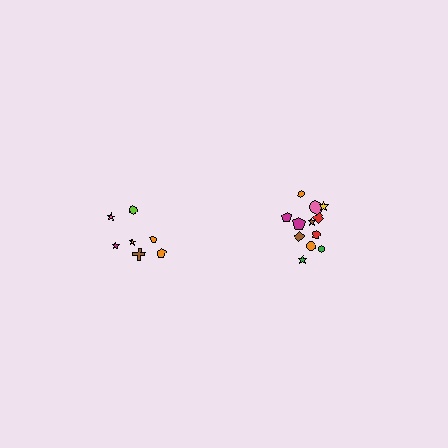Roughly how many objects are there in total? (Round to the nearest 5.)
Roughly 20 objects in total.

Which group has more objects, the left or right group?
The right group.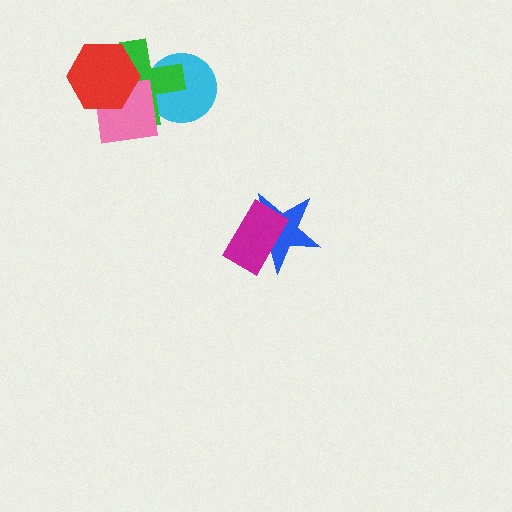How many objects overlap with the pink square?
2 objects overlap with the pink square.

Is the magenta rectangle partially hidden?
No, no other shape covers it.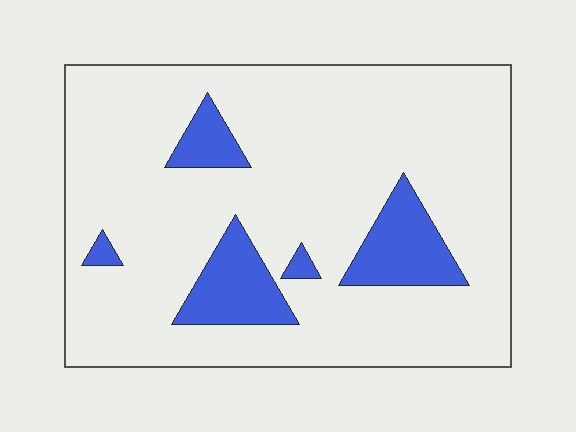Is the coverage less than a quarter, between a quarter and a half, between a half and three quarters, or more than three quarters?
Less than a quarter.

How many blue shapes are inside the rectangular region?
5.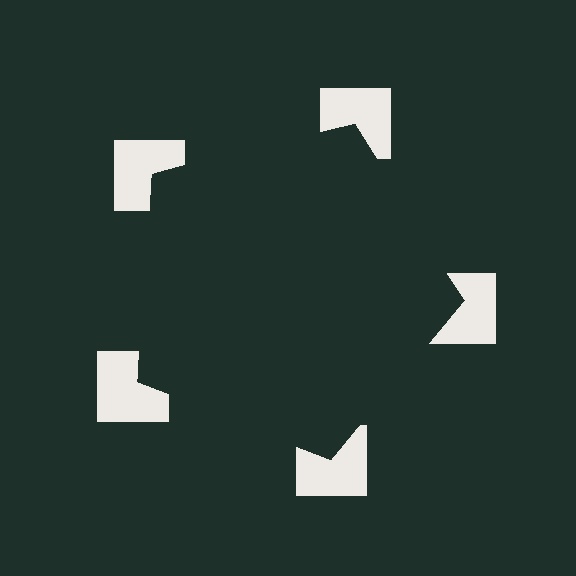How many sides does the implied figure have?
5 sides.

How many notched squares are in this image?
There are 5 — one at each vertex of the illusory pentagon.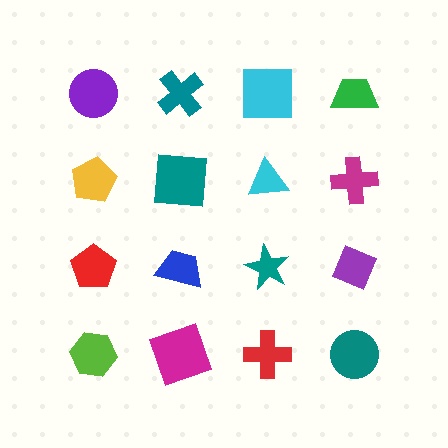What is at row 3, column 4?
A purple diamond.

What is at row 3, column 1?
A red pentagon.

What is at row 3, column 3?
A teal star.